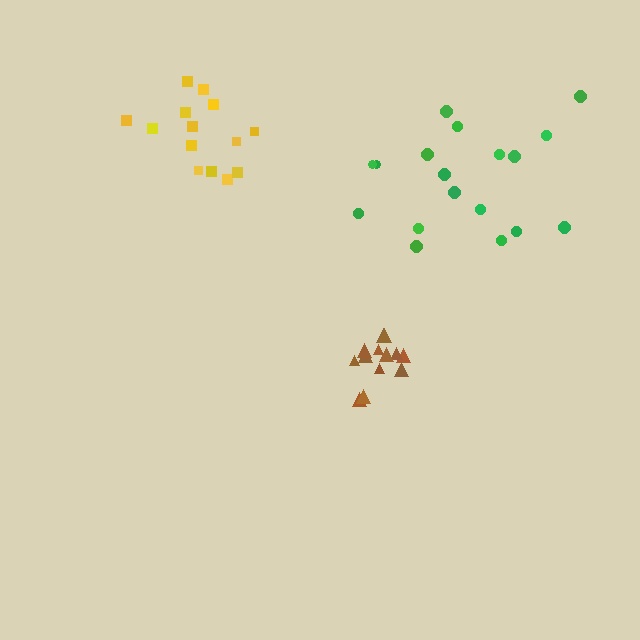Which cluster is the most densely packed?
Brown.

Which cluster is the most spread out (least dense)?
Green.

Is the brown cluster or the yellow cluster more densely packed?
Brown.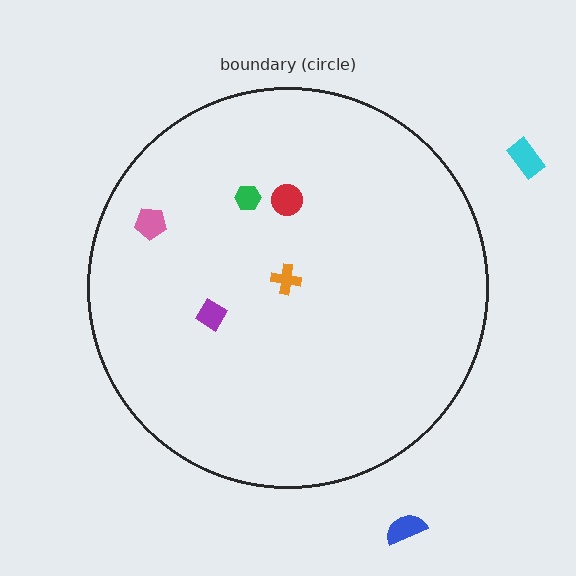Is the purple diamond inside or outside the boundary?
Inside.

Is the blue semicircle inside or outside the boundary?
Outside.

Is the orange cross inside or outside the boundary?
Inside.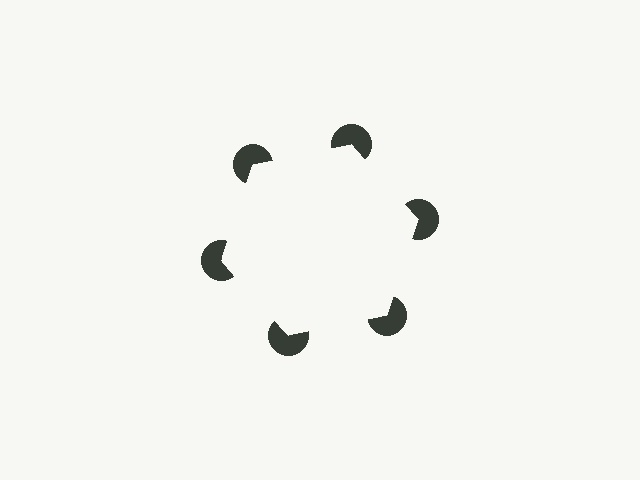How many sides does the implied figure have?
6 sides.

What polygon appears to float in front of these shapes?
An illusory hexagon — its edges are inferred from the aligned wedge cuts in the pac-man discs, not physically drawn.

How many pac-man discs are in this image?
There are 6 — one at each vertex of the illusory hexagon.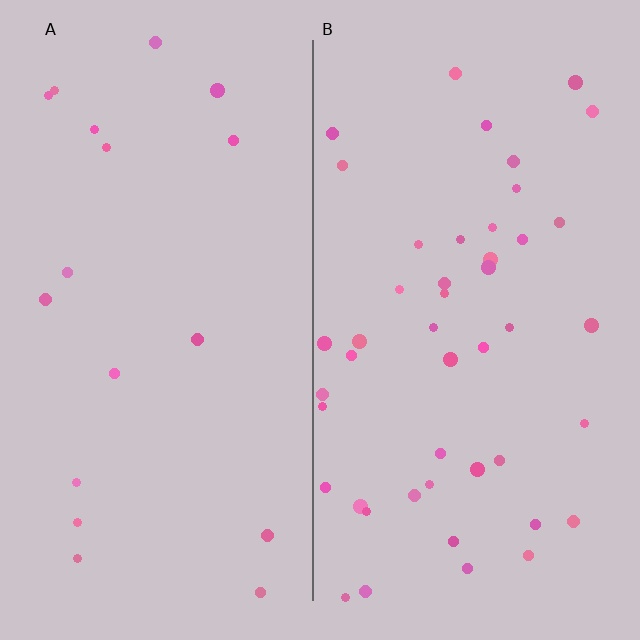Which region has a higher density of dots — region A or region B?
B (the right).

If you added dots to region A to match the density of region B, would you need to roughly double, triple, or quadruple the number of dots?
Approximately triple.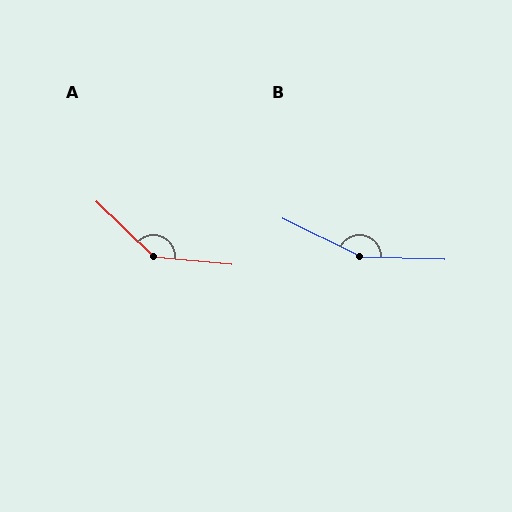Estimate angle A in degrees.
Approximately 141 degrees.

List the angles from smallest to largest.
A (141°), B (156°).